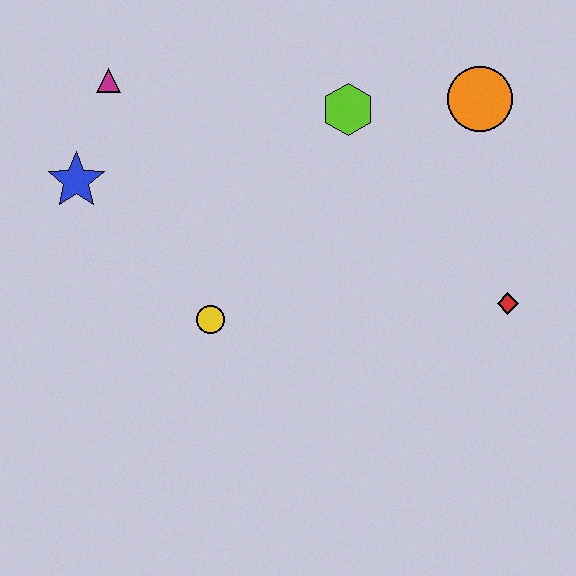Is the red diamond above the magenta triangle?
No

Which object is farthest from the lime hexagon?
The blue star is farthest from the lime hexagon.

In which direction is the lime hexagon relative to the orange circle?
The lime hexagon is to the left of the orange circle.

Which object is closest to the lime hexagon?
The orange circle is closest to the lime hexagon.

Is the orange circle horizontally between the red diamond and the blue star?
Yes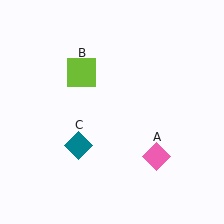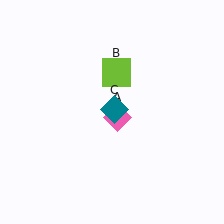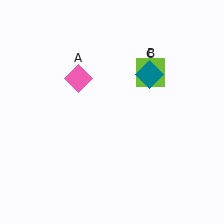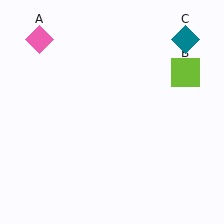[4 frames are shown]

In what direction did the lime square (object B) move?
The lime square (object B) moved right.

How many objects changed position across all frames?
3 objects changed position: pink diamond (object A), lime square (object B), teal diamond (object C).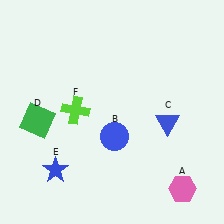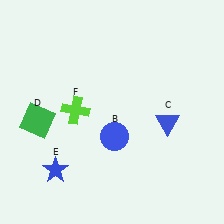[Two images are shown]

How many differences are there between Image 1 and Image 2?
There is 1 difference between the two images.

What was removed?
The pink hexagon (A) was removed in Image 2.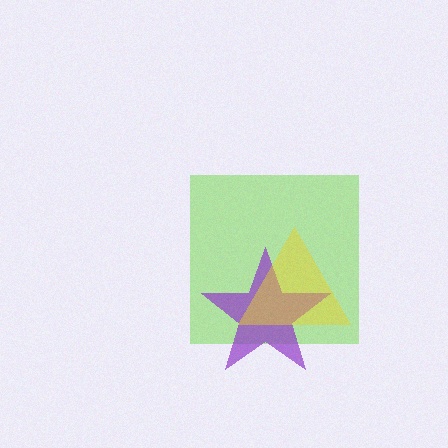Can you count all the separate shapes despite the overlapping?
Yes, there are 3 separate shapes.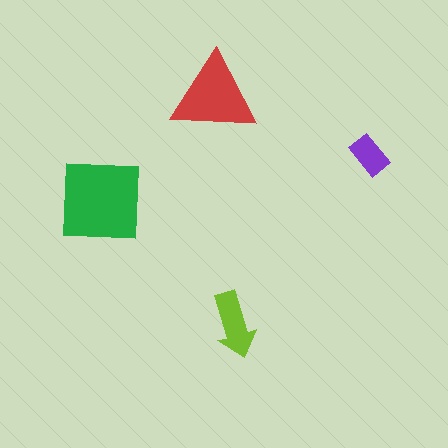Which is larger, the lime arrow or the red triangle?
The red triangle.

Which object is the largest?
The green square.